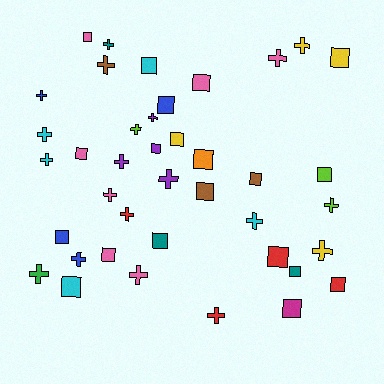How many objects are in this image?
There are 40 objects.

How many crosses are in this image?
There are 20 crosses.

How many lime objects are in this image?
There are 3 lime objects.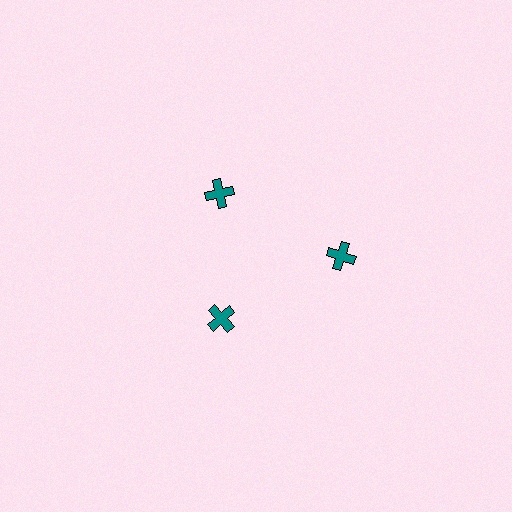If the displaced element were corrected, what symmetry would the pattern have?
It would have 3-fold rotational symmetry — the pattern would map onto itself every 120 degrees.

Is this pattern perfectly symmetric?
No. The 3 teal crosses are arranged in a ring, but one element near the 3 o'clock position is pushed outward from the center, breaking the 3-fold rotational symmetry.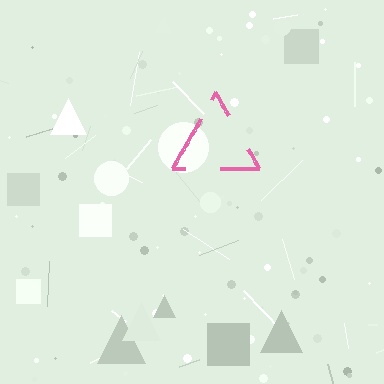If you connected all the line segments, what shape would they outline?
They would outline a triangle.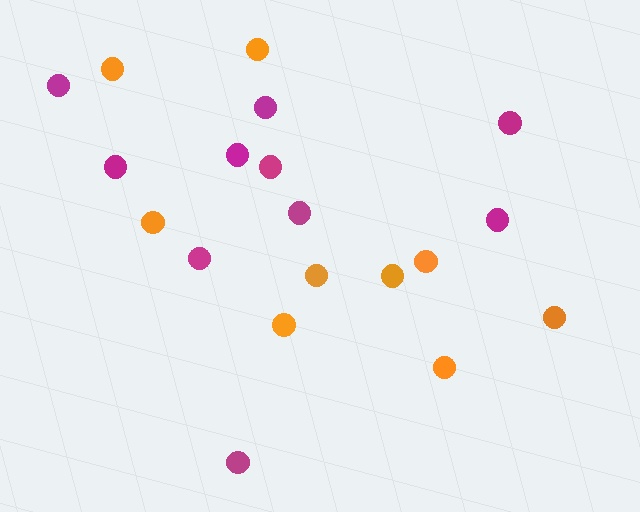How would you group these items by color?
There are 2 groups: one group of orange circles (9) and one group of magenta circles (10).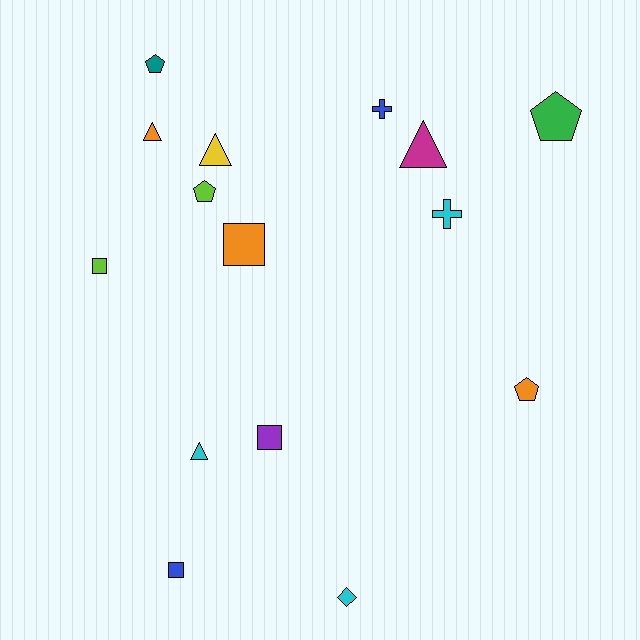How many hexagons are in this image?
There are no hexagons.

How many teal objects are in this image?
There is 1 teal object.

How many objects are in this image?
There are 15 objects.